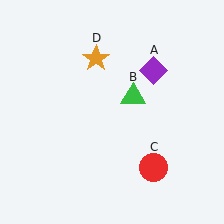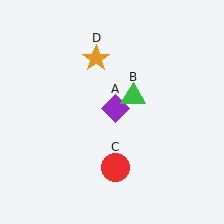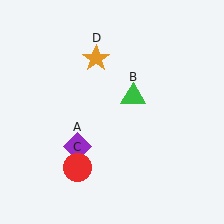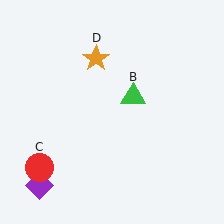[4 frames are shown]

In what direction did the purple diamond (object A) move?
The purple diamond (object A) moved down and to the left.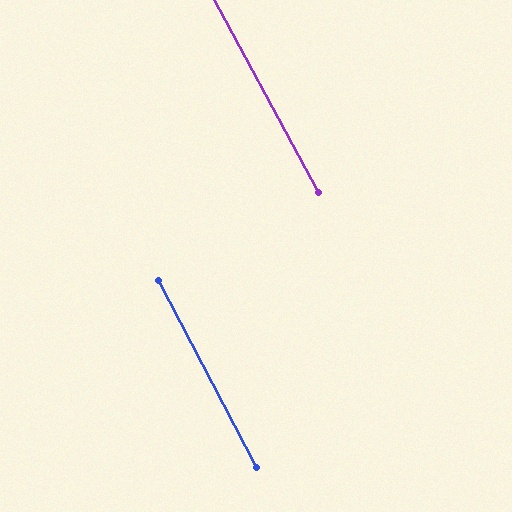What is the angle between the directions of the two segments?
Approximately 0 degrees.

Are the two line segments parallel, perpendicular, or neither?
Parallel — their directions differ by only 0.5°.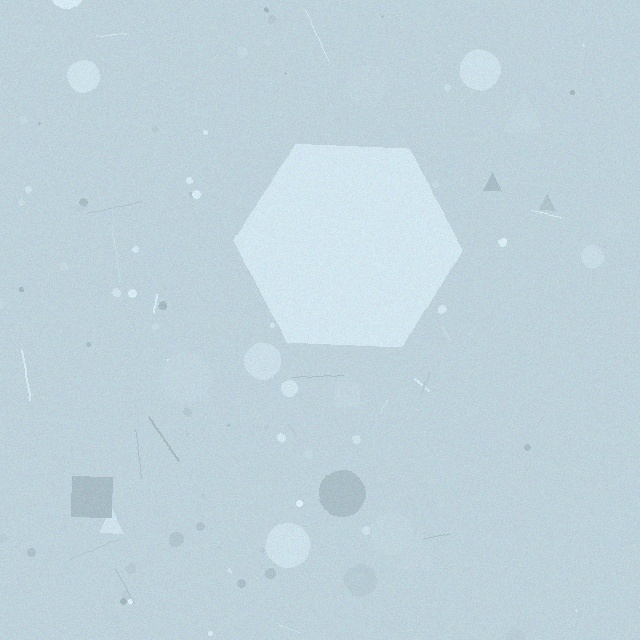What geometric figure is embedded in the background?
A hexagon is embedded in the background.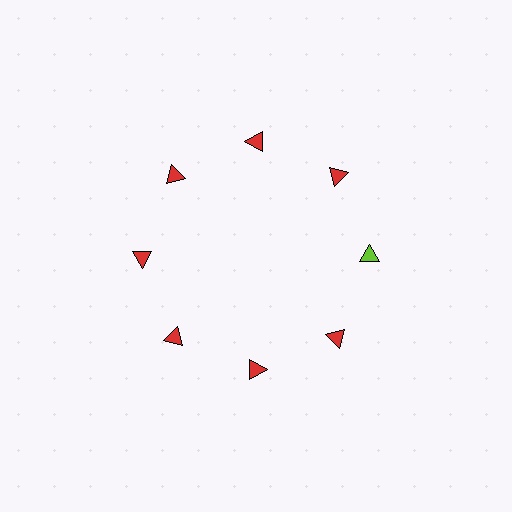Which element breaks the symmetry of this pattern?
The lime triangle at roughly the 3 o'clock position breaks the symmetry. All other shapes are red triangles.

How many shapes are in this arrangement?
There are 8 shapes arranged in a ring pattern.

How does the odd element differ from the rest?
It has a different color: lime instead of red.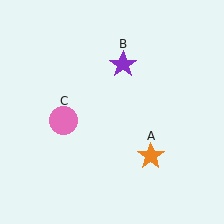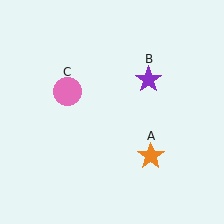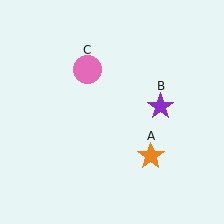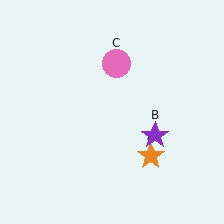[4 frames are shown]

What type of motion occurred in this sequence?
The purple star (object B), pink circle (object C) rotated clockwise around the center of the scene.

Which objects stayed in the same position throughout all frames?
Orange star (object A) remained stationary.